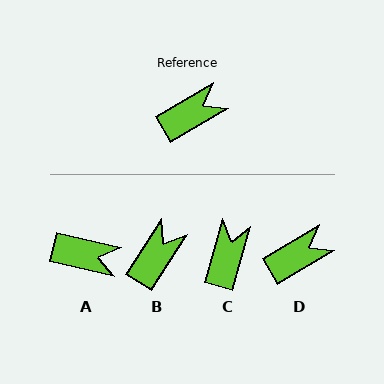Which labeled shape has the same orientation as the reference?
D.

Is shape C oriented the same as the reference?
No, it is off by about 44 degrees.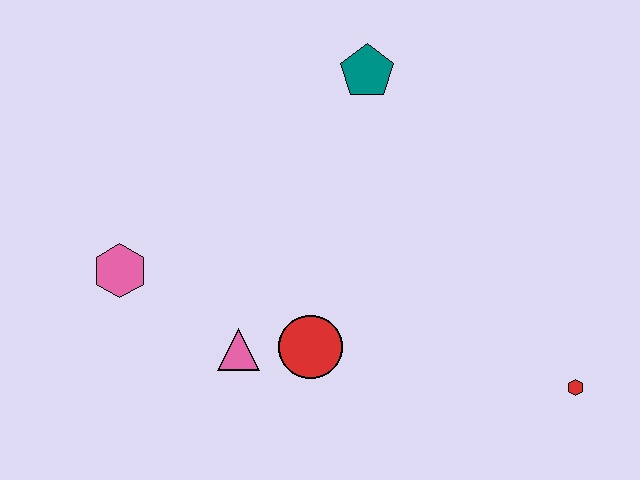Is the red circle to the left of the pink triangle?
No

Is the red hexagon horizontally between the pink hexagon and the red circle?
No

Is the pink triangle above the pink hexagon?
No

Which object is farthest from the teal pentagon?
The red hexagon is farthest from the teal pentagon.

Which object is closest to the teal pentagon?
The red circle is closest to the teal pentagon.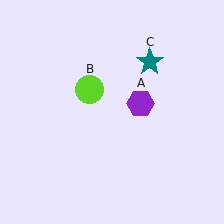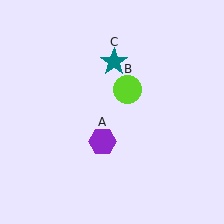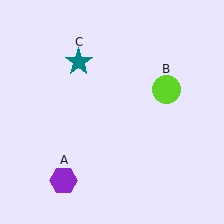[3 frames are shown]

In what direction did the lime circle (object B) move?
The lime circle (object B) moved right.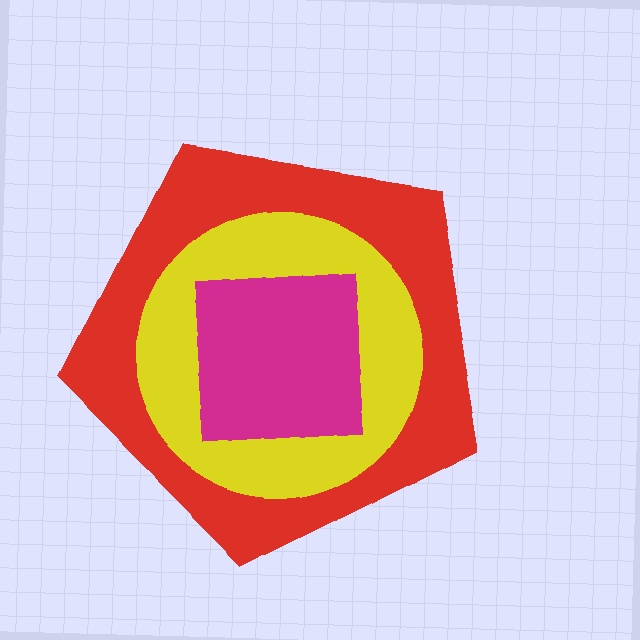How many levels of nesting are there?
3.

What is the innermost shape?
The magenta square.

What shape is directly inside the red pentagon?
The yellow circle.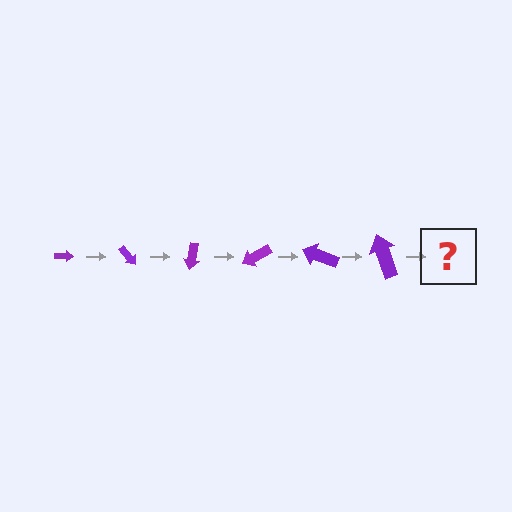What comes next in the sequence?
The next element should be an arrow, larger than the previous one and rotated 300 degrees from the start.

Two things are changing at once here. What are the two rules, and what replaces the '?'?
The two rules are that the arrow grows larger each step and it rotates 50 degrees each step. The '?' should be an arrow, larger than the previous one and rotated 300 degrees from the start.